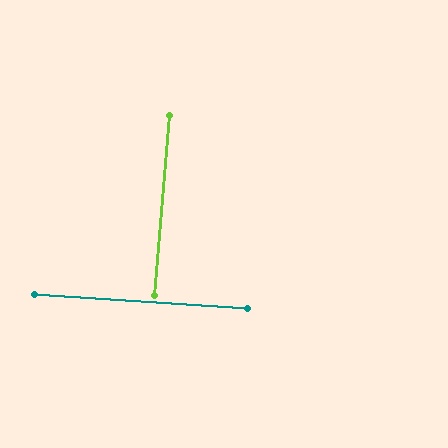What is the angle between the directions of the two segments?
Approximately 89 degrees.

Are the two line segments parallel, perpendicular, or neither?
Perpendicular — they meet at approximately 89°.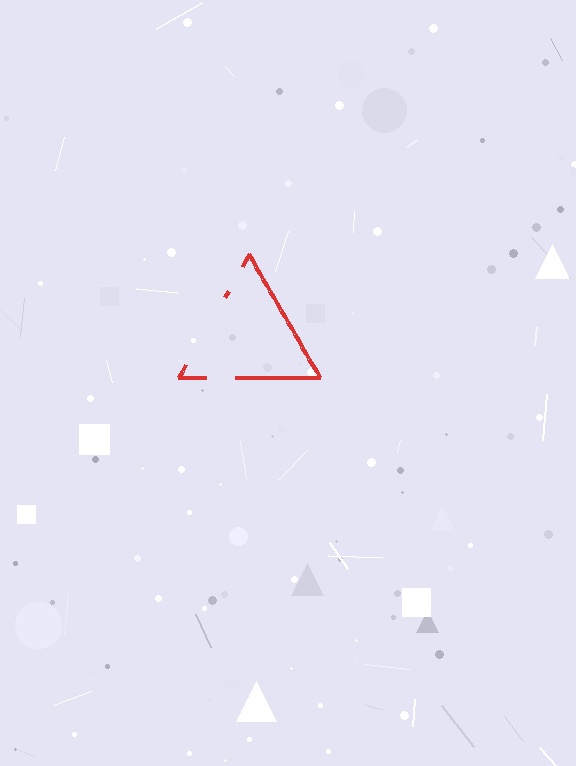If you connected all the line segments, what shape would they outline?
They would outline a triangle.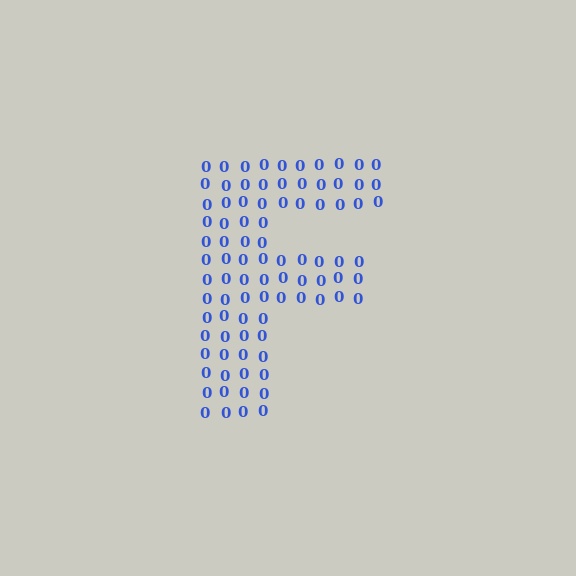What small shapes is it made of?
It is made of small digit 0's.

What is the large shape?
The large shape is the letter F.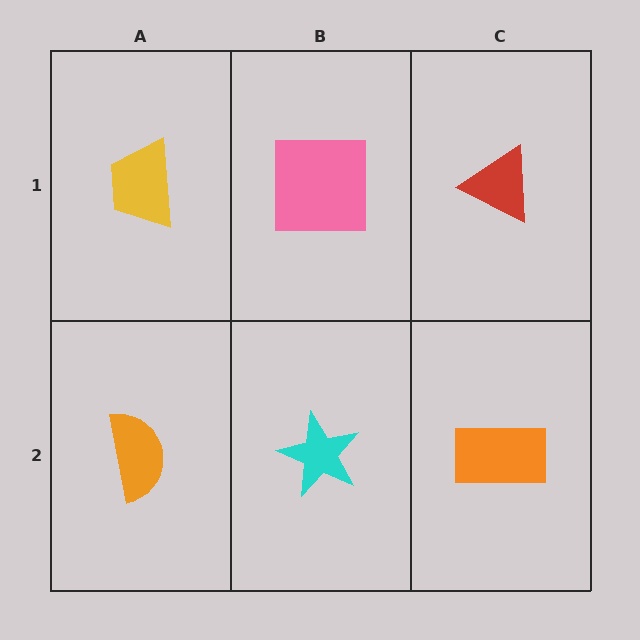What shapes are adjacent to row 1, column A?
An orange semicircle (row 2, column A), a pink square (row 1, column B).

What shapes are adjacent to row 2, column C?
A red triangle (row 1, column C), a cyan star (row 2, column B).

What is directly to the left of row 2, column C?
A cyan star.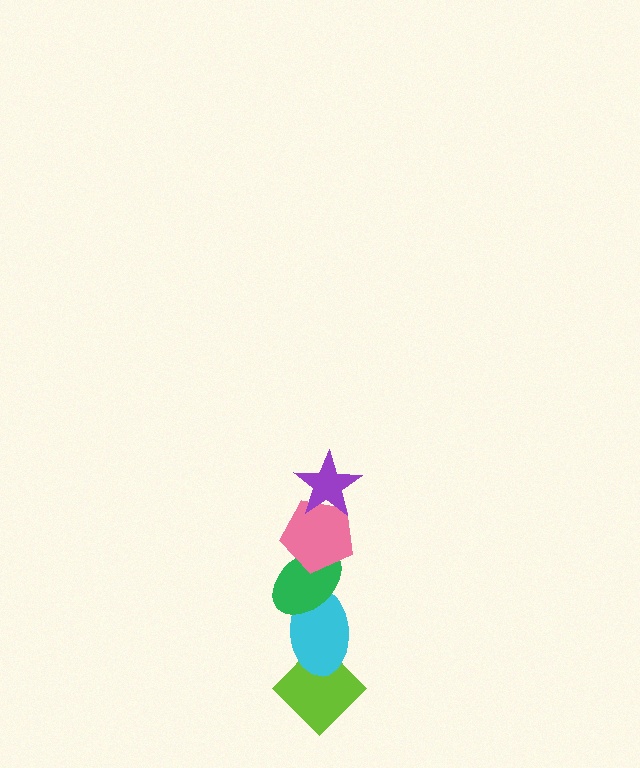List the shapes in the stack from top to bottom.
From top to bottom: the purple star, the pink pentagon, the green ellipse, the cyan ellipse, the lime diamond.